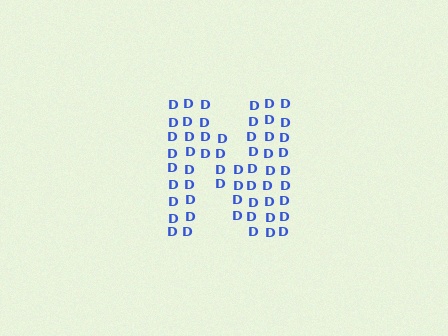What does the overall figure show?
The overall figure shows the letter N.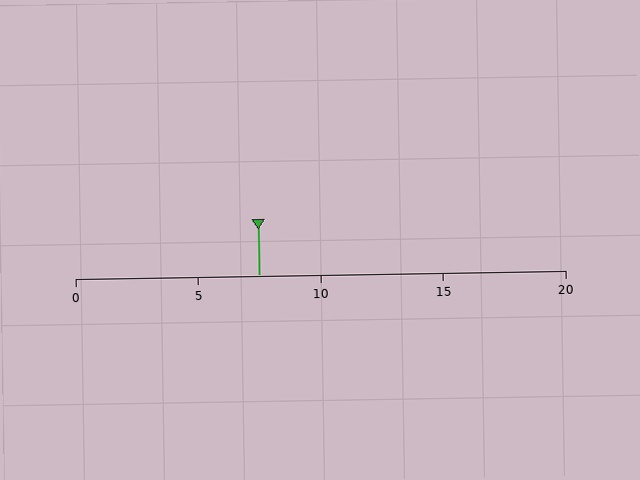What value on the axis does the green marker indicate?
The marker indicates approximately 7.5.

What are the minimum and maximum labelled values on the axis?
The axis runs from 0 to 20.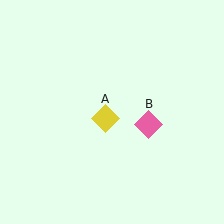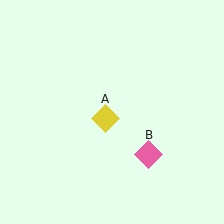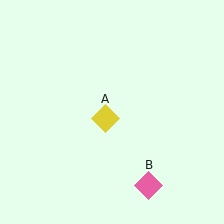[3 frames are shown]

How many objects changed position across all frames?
1 object changed position: pink diamond (object B).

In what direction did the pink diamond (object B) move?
The pink diamond (object B) moved down.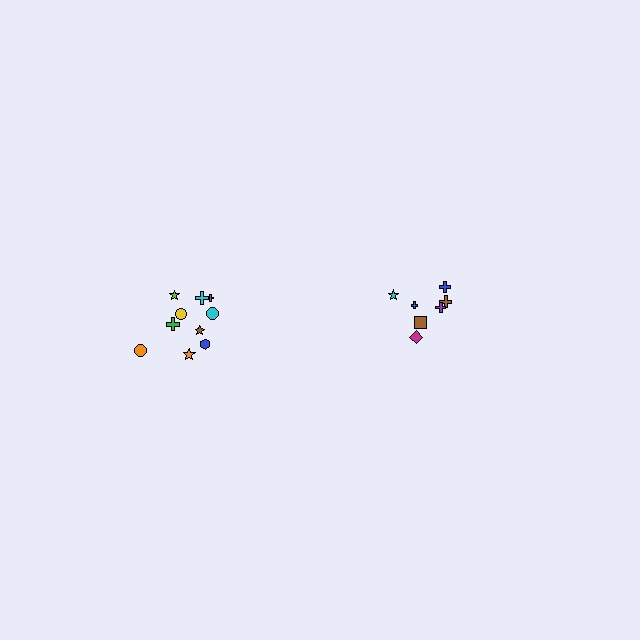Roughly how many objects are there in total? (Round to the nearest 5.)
Roughly 15 objects in total.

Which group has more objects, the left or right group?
The left group.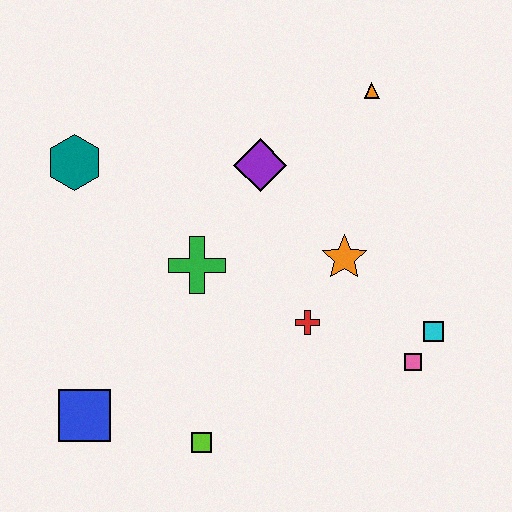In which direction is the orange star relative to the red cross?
The orange star is above the red cross.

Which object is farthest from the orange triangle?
The blue square is farthest from the orange triangle.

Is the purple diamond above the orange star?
Yes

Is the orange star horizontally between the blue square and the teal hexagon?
No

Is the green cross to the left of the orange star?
Yes